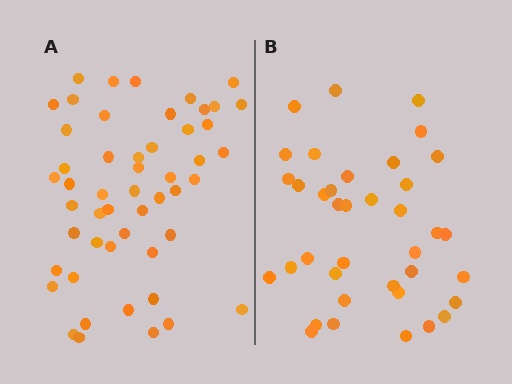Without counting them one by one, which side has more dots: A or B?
Region A (the left region) has more dots.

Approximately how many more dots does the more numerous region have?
Region A has approximately 15 more dots than region B.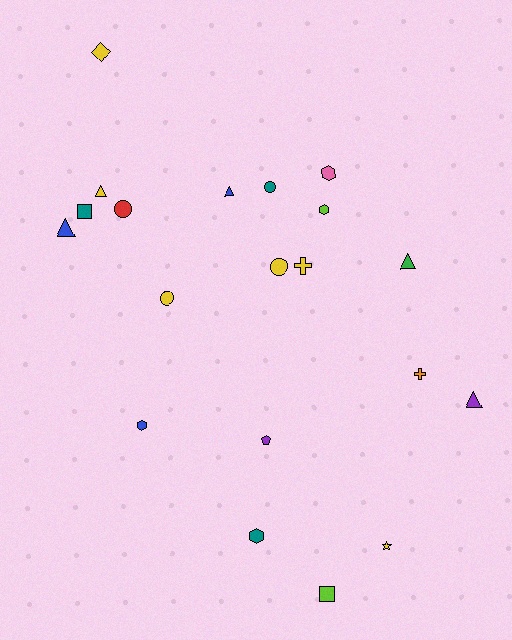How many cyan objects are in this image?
There are no cyan objects.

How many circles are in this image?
There are 4 circles.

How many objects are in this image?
There are 20 objects.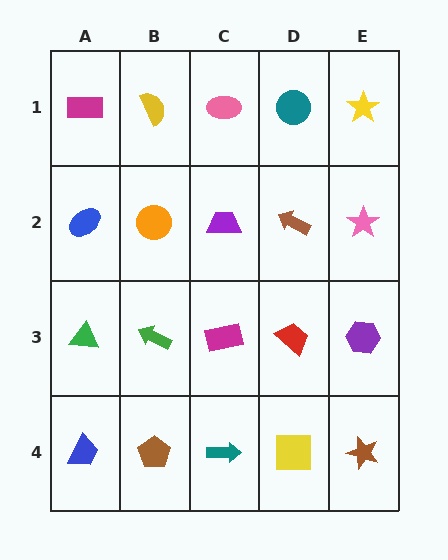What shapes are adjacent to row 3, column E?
A pink star (row 2, column E), a brown star (row 4, column E), a red trapezoid (row 3, column D).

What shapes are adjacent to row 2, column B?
A yellow semicircle (row 1, column B), a green arrow (row 3, column B), a blue ellipse (row 2, column A), a purple trapezoid (row 2, column C).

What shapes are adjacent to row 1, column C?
A purple trapezoid (row 2, column C), a yellow semicircle (row 1, column B), a teal circle (row 1, column D).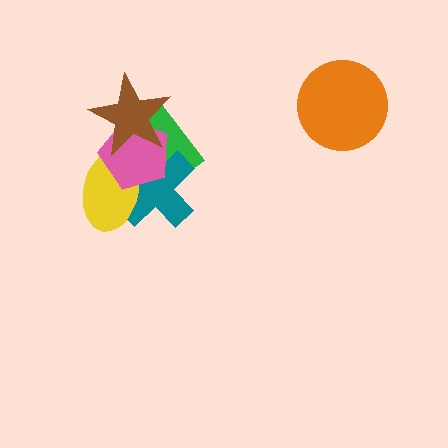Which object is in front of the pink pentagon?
The brown star is in front of the pink pentagon.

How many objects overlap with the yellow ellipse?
3 objects overlap with the yellow ellipse.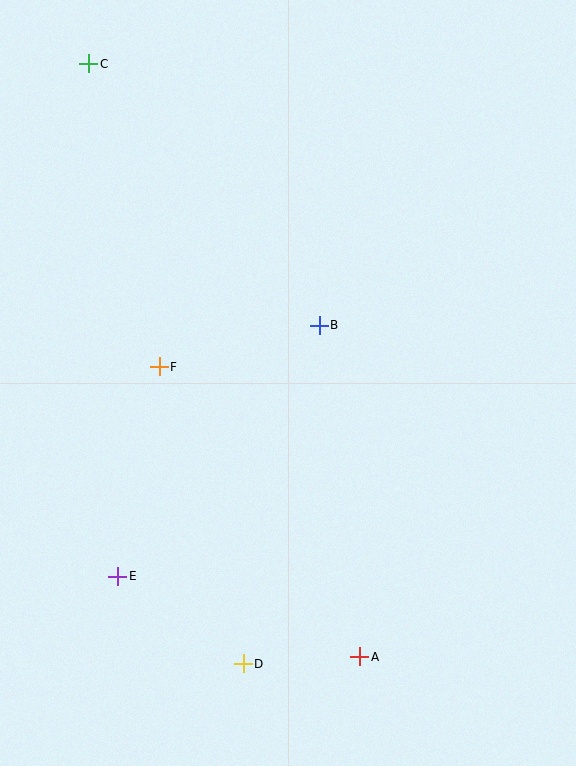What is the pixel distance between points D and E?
The distance between D and E is 153 pixels.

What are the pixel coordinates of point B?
Point B is at (319, 325).